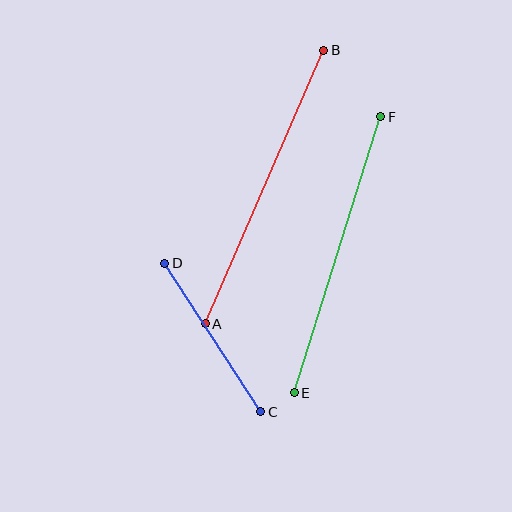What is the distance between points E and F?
The distance is approximately 290 pixels.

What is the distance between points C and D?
The distance is approximately 177 pixels.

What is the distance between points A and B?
The distance is approximately 298 pixels.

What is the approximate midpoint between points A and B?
The midpoint is at approximately (265, 187) pixels.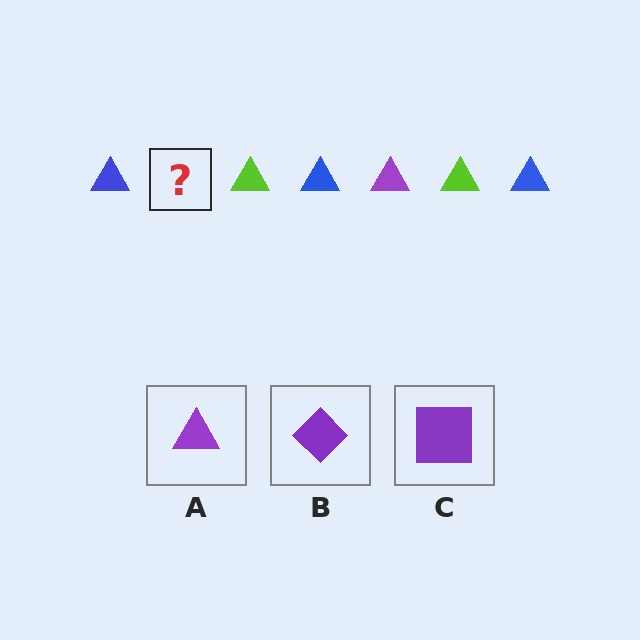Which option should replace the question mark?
Option A.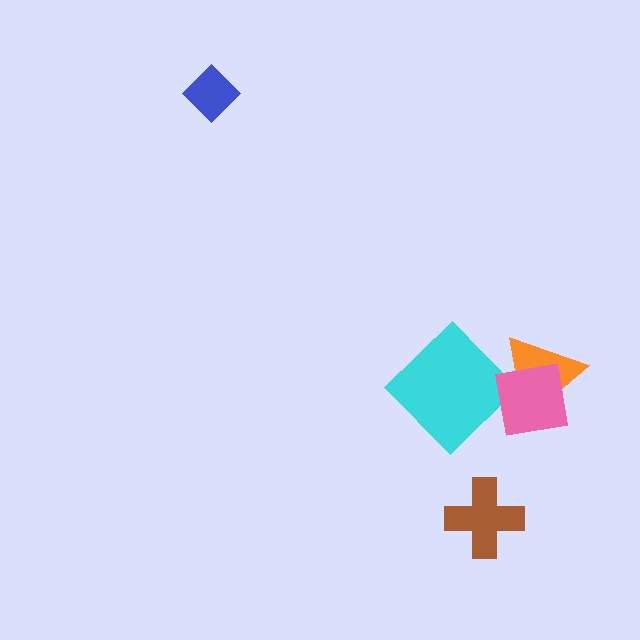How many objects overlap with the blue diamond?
0 objects overlap with the blue diamond.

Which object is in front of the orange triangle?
The pink square is in front of the orange triangle.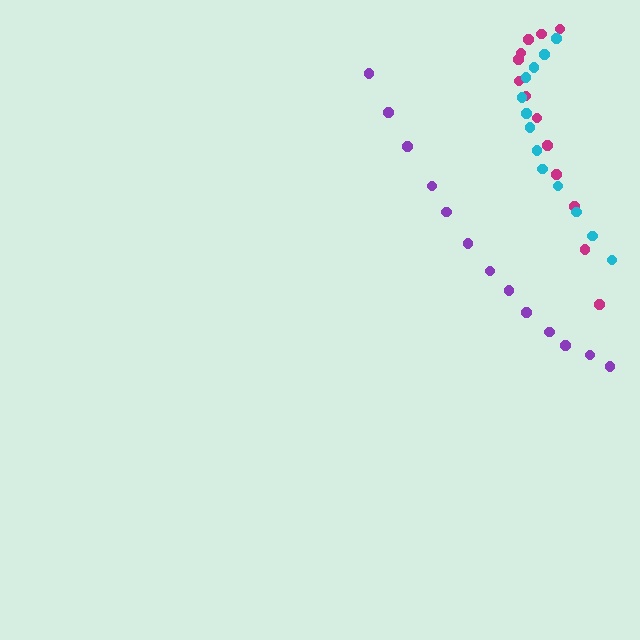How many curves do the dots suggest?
There are 3 distinct paths.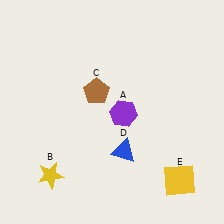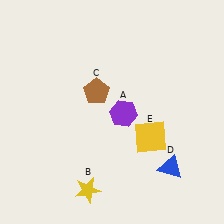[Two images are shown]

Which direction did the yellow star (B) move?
The yellow star (B) moved right.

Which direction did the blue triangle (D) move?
The blue triangle (D) moved right.